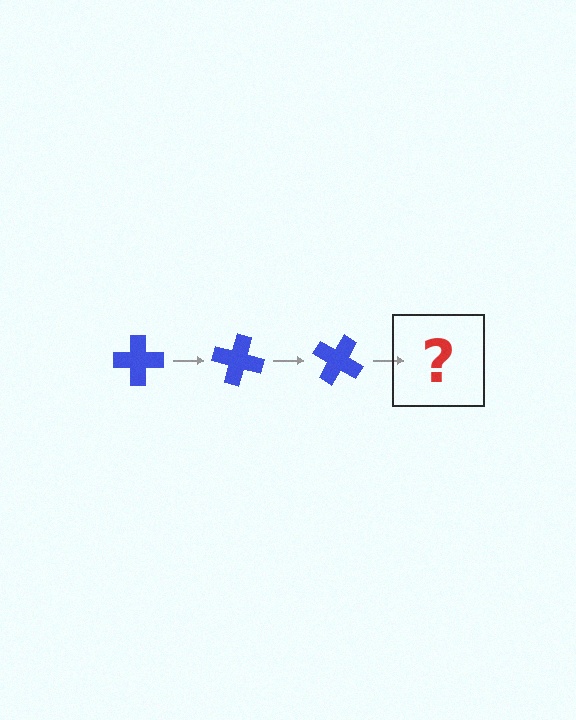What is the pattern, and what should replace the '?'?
The pattern is that the cross rotates 15 degrees each step. The '?' should be a blue cross rotated 45 degrees.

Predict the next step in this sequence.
The next step is a blue cross rotated 45 degrees.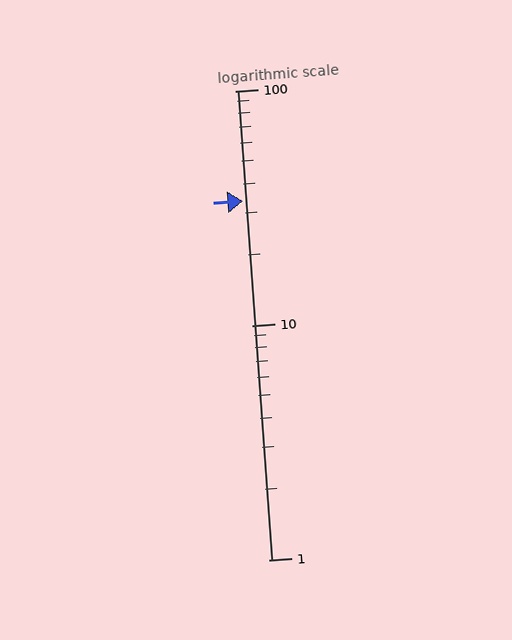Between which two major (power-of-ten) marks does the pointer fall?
The pointer is between 10 and 100.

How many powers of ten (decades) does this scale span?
The scale spans 2 decades, from 1 to 100.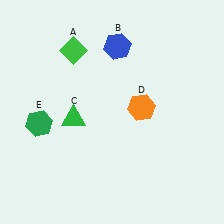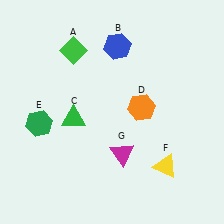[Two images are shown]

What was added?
A yellow triangle (F), a magenta triangle (G) were added in Image 2.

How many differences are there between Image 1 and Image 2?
There are 2 differences between the two images.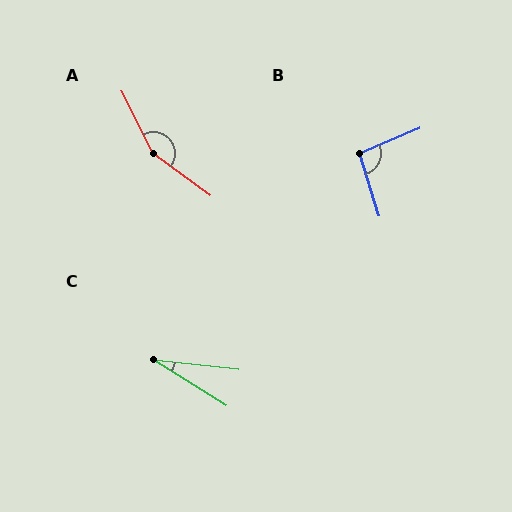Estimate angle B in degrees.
Approximately 96 degrees.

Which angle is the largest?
A, at approximately 153 degrees.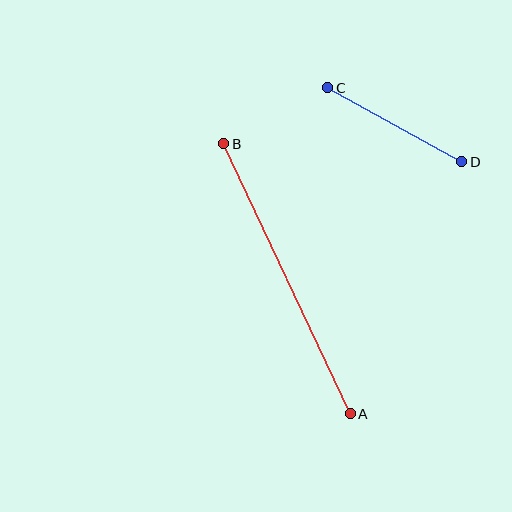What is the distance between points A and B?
The distance is approximately 298 pixels.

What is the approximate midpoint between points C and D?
The midpoint is at approximately (395, 125) pixels.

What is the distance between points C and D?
The distance is approximately 153 pixels.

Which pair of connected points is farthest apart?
Points A and B are farthest apart.